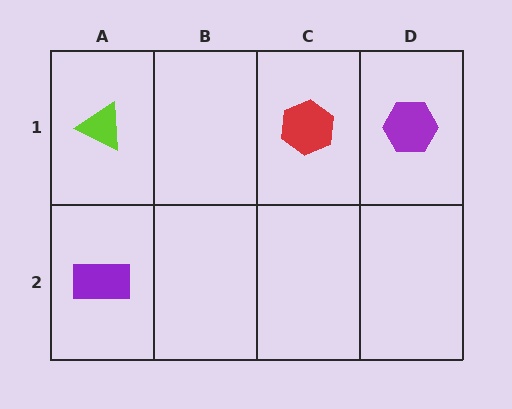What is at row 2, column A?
A purple rectangle.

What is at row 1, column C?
A red hexagon.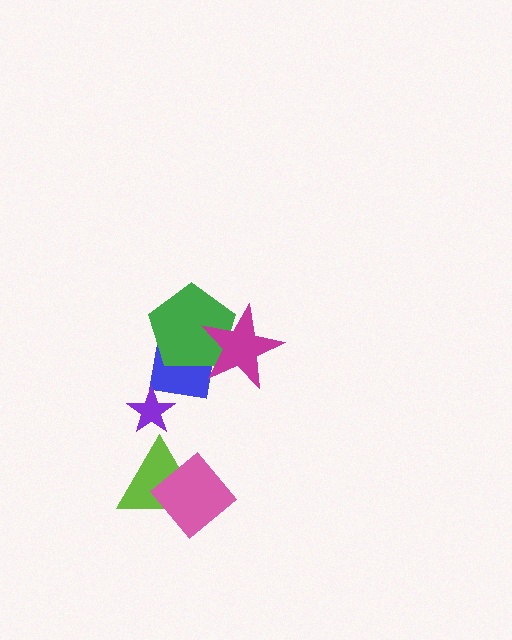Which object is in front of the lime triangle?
The pink diamond is in front of the lime triangle.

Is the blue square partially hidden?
Yes, it is partially covered by another shape.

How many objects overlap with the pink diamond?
1 object overlaps with the pink diamond.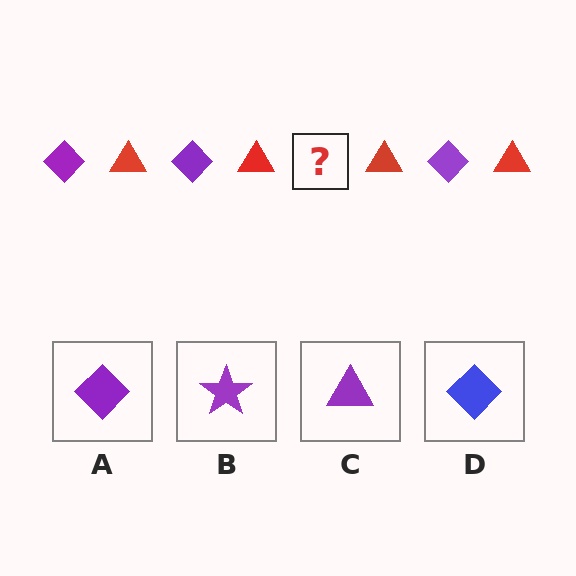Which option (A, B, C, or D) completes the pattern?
A.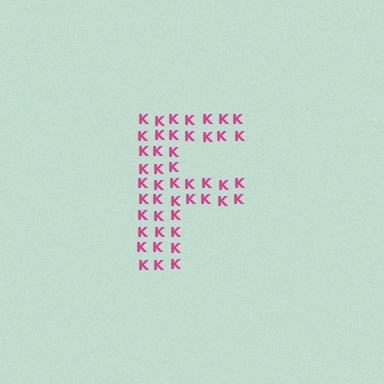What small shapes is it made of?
It is made of small letter K's.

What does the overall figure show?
The overall figure shows the letter F.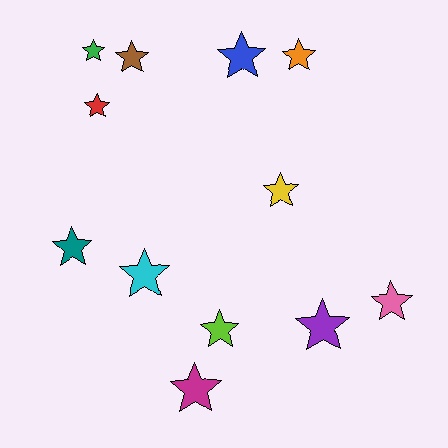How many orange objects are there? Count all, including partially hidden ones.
There is 1 orange object.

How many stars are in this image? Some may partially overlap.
There are 12 stars.